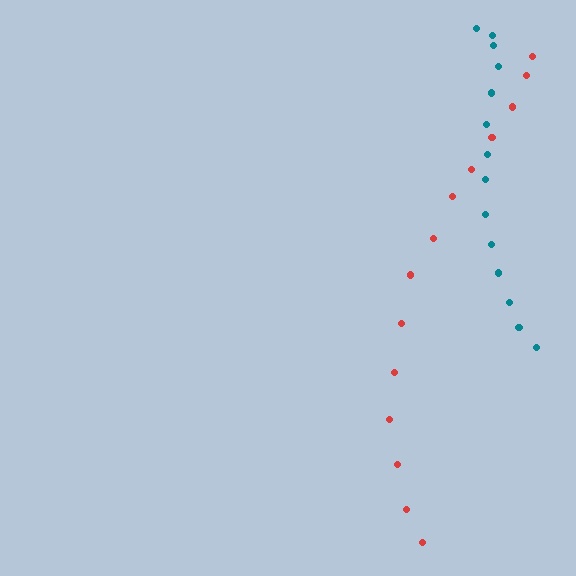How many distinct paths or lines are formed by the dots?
There are 2 distinct paths.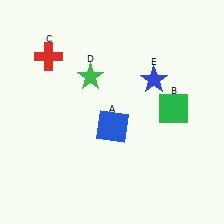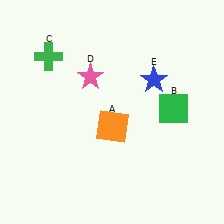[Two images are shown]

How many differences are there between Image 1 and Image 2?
There are 3 differences between the two images.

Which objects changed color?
A changed from blue to orange. C changed from red to green. D changed from green to pink.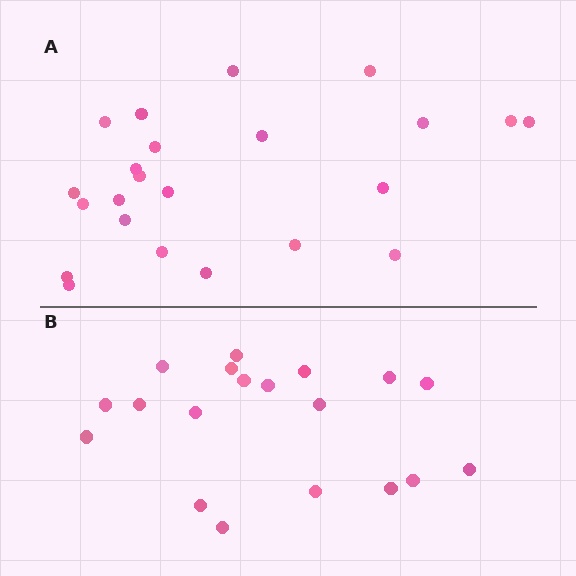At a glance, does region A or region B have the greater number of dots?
Region A (the top region) has more dots.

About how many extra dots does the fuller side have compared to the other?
Region A has about 4 more dots than region B.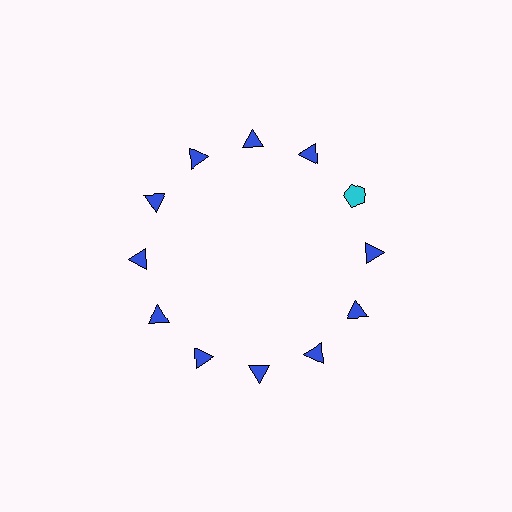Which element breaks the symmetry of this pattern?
The cyan pentagon at roughly the 2 o'clock position breaks the symmetry. All other shapes are blue triangles.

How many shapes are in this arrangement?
There are 12 shapes arranged in a ring pattern.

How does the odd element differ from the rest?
It differs in both color (cyan instead of blue) and shape (pentagon instead of triangle).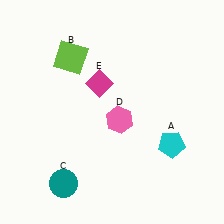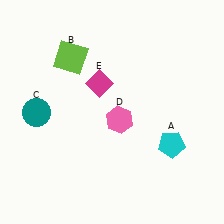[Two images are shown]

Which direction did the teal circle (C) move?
The teal circle (C) moved up.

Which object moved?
The teal circle (C) moved up.